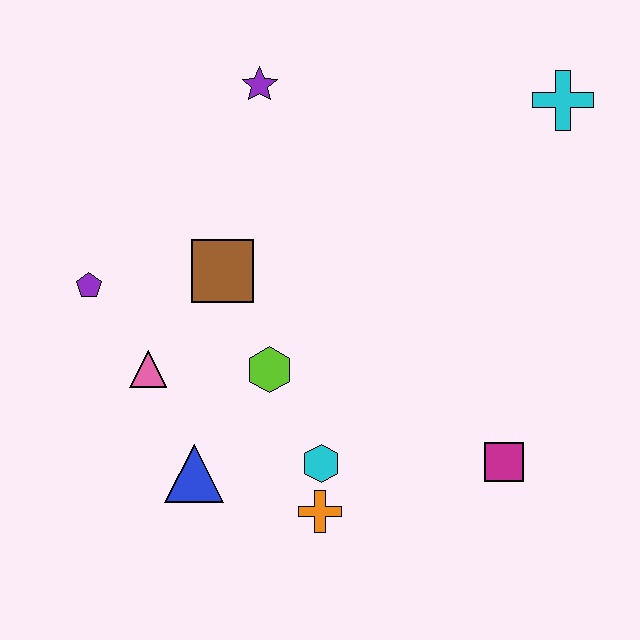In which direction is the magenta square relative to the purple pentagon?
The magenta square is to the right of the purple pentagon.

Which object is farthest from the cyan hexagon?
The cyan cross is farthest from the cyan hexagon.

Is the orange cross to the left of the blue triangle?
No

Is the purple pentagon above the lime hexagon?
Yes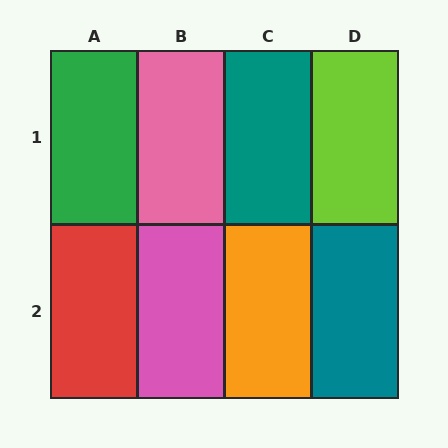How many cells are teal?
2 cells are teal.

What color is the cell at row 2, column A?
Red.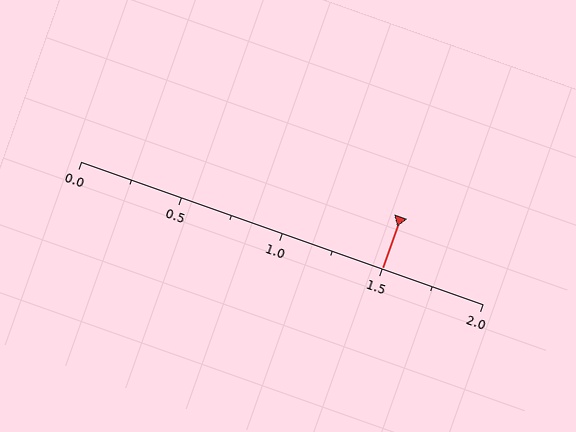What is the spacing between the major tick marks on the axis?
The major ticks are spaced 0.5 apart.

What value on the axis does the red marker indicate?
The marker indicates approximately 1.5.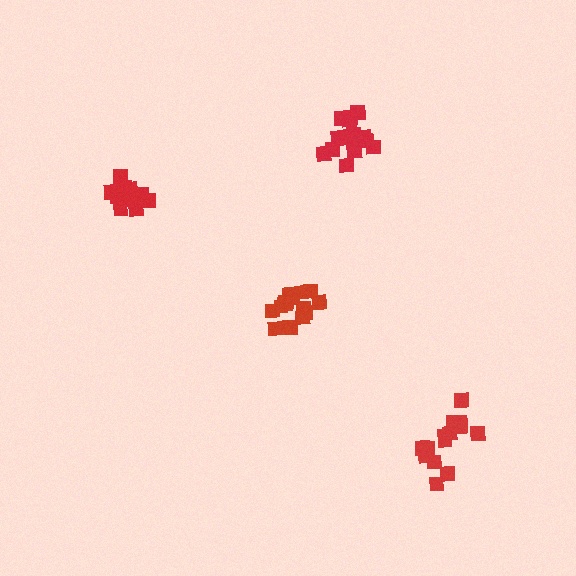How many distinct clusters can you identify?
There are 4 distinct clusters.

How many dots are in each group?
Group 1: 15 dots, Group 2: 16 dots, Group 3: 16 dots, Group 4: 12 dots (59 total).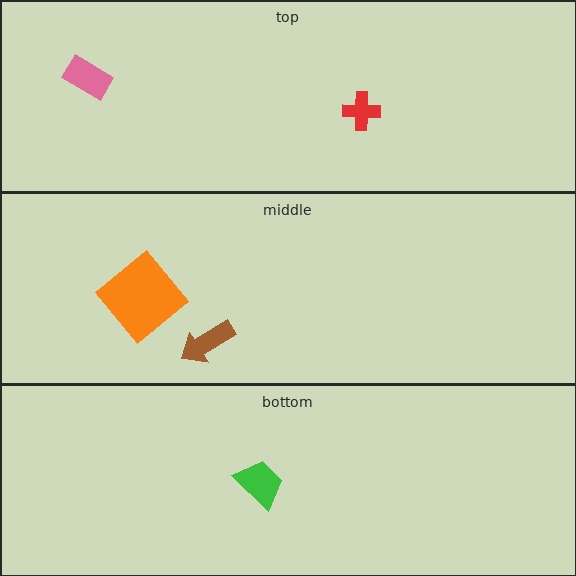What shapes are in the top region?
The pink rectangle, the red cross.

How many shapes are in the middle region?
2.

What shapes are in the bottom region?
The green trapezoid.